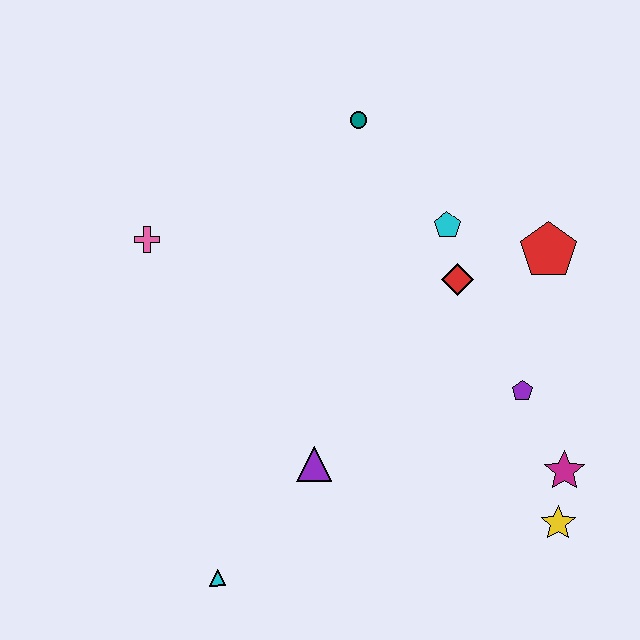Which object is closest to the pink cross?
The teal circle is closest to the pink cross.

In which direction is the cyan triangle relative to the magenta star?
The cyan triangle is to the left of the magenta star.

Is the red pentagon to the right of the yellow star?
No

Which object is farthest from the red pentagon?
The cyan triangle is farthest from the red pentagon.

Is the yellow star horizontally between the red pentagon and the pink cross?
No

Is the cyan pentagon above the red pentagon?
Yes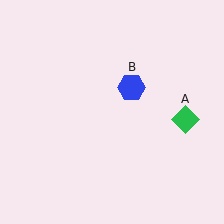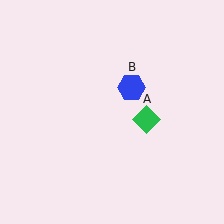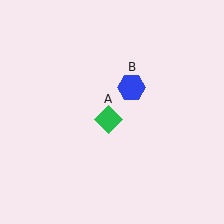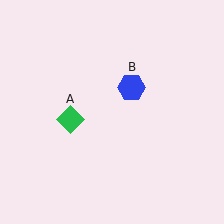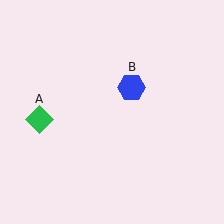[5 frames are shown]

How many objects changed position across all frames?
1 object changed position: green diamond (object A).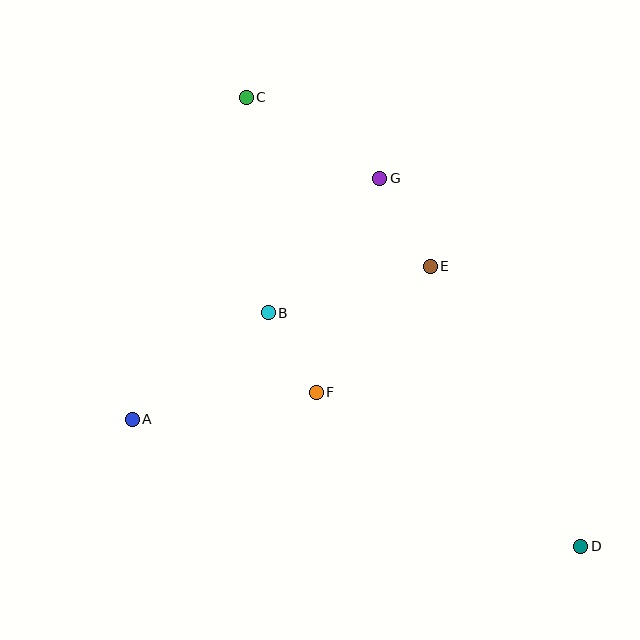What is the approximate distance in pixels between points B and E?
The distance between B and E is approximately 168 pixels.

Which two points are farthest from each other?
Points C and D are farthest from each other.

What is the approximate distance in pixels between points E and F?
The distance between E and F is approximately 170 pixels.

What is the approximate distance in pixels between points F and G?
The distance between F and G is approximately 223 pixels.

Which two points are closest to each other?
Points B and F are closest to each other.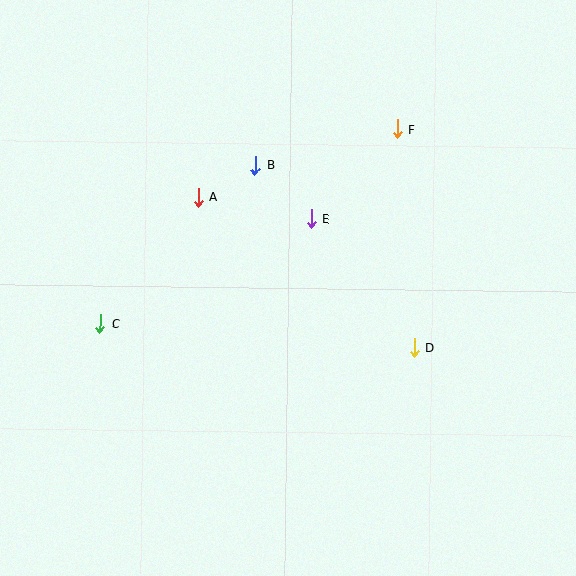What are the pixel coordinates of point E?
Point E is at (311, 219).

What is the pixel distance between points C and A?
The distance between C and A is 160 pixels.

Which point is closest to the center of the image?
Point E at (311, 219) is closest to the center.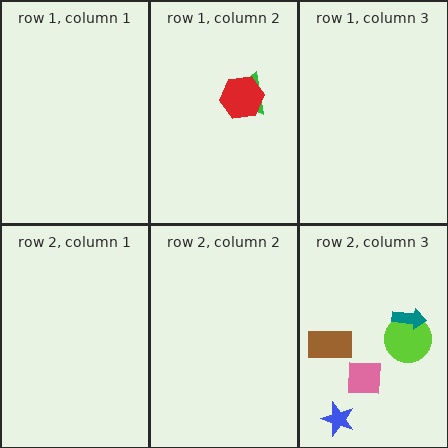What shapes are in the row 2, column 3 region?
The pink square, the blue star, the brown rectangle, the lime circle, the teal arrow.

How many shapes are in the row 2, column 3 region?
5.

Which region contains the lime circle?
The row 2, column 3 region.